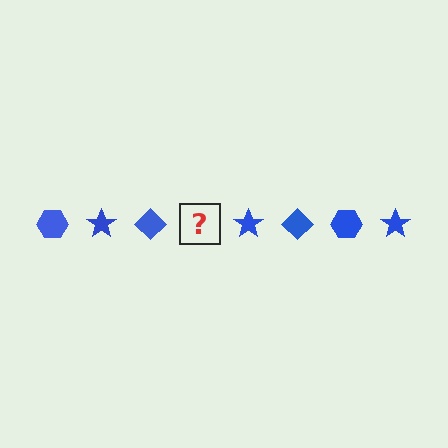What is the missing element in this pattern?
The missing element is a blue hexagon.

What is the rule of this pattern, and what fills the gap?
The rule is that the pattern cycles through hexagon, star, diamond shapes in blue. The gap should be filled with a blue hexagon.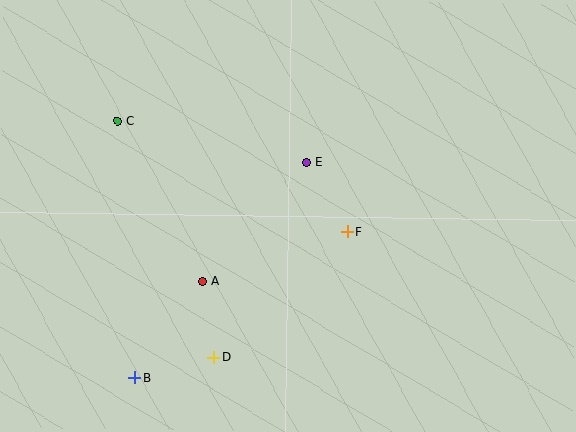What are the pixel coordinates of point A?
Point A is at (203, 281).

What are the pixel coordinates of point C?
Point C is at (118, 121).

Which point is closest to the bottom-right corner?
Point F is closest to the bottom-right corner.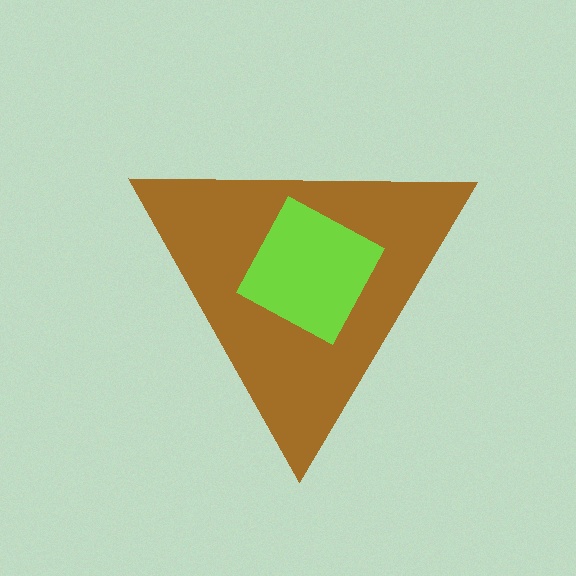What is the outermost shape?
The brown triangle.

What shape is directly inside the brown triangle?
The lime square.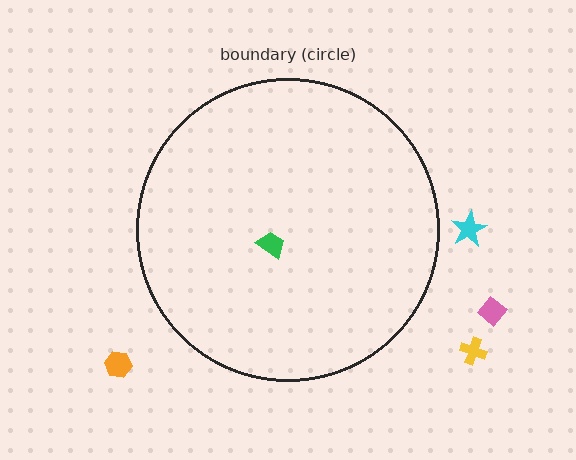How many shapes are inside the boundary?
1 inside, 4 outside.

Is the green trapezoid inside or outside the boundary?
Inside.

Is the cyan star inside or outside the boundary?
Outside.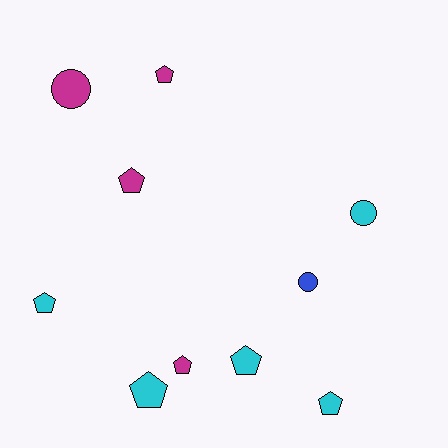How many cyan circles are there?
There is 1 cyan circle.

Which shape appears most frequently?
Pentagon, with 7 objects.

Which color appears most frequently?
Cyan, with 5 objects.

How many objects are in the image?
There are 10 objects.